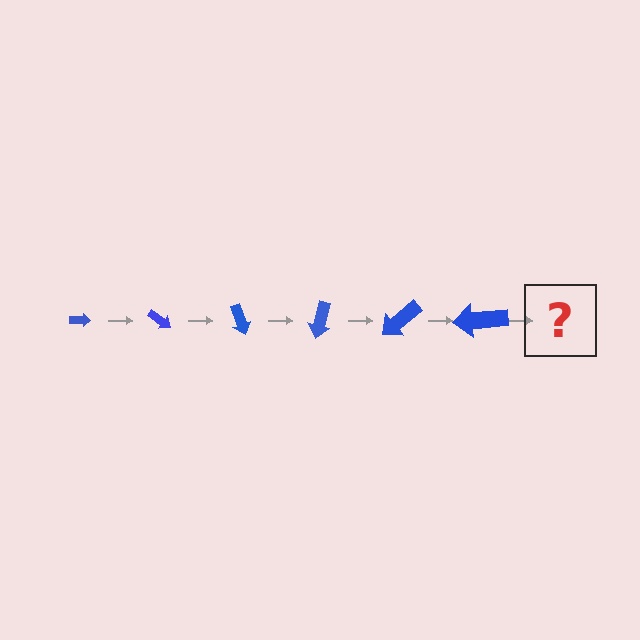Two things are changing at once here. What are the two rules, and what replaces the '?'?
The two rules are that the arrow grows larger each step and it rotates 35 degrees each step. The '?' should be an arrow, larger than the previous one and rotated 210 degrees from the start.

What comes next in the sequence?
The next element should be an arrow, larger than the previous one and rotated 210 degrees from the start.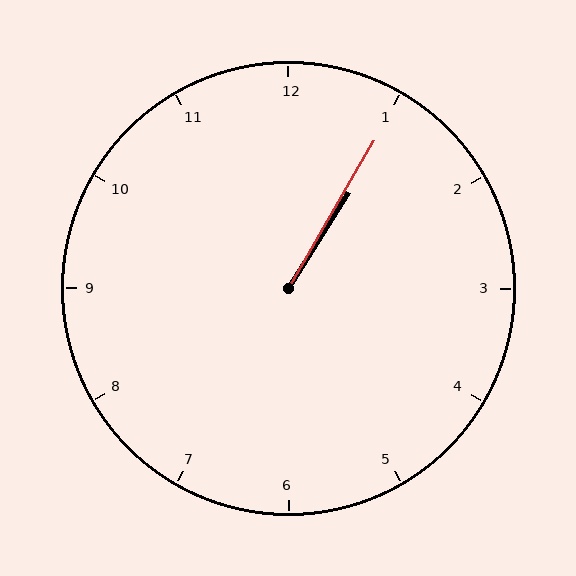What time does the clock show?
1:05.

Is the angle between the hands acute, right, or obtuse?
It is acute.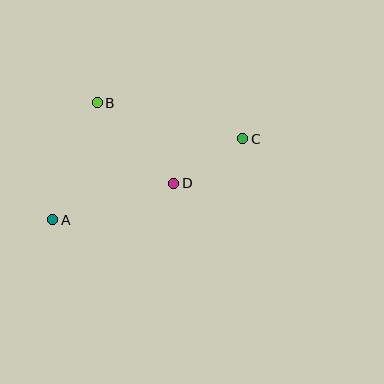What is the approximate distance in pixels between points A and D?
The distance between A and D is approximately 126 pixels.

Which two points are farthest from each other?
Points A and C are farthest from each other.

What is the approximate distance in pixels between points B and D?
The distance between B and D is approximately 111 pixels.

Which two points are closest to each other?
Points C and D are closest to each other.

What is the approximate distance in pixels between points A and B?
The distance between A and B is approximately 125 pixels.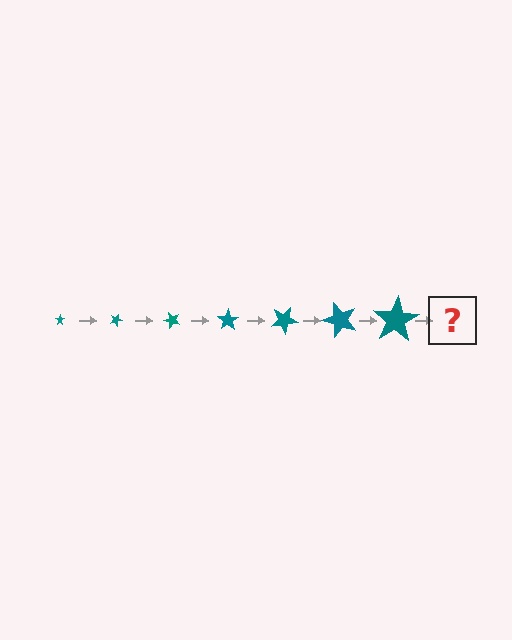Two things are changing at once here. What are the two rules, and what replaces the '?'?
The two rules are that the star grows larger each step and it rotates 25 degrees each step. The '?' should be a star, larger than the previous one and rotated 175 degrees from the start.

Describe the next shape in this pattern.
It should be a star, larger than the previous one and rotated 175 degrees from the start.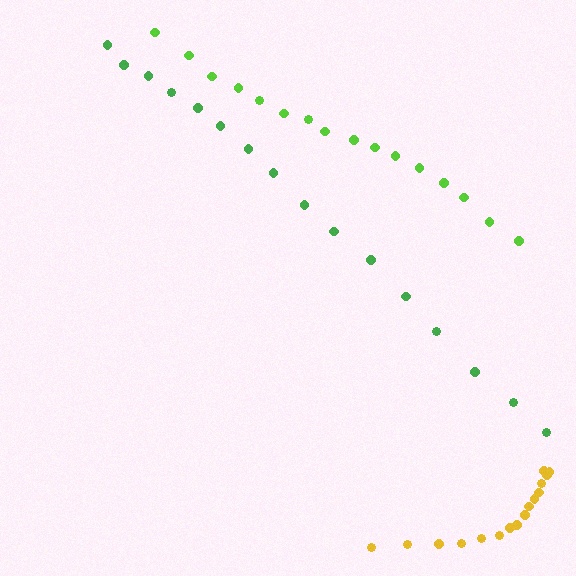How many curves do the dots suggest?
There are 3 distinct paths.